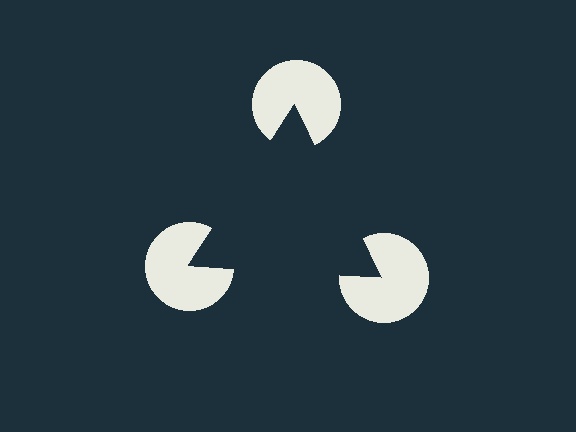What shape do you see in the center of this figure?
An illusory triangle — its edges are inferred from the aligned wedge cuts in the pac-man discs, not physically drawn.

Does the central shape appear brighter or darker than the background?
It typically appears slightly darker than the background, even though no actual brightness change is drawn.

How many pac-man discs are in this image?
There are 3 — one at each vertex of the illusory triangle.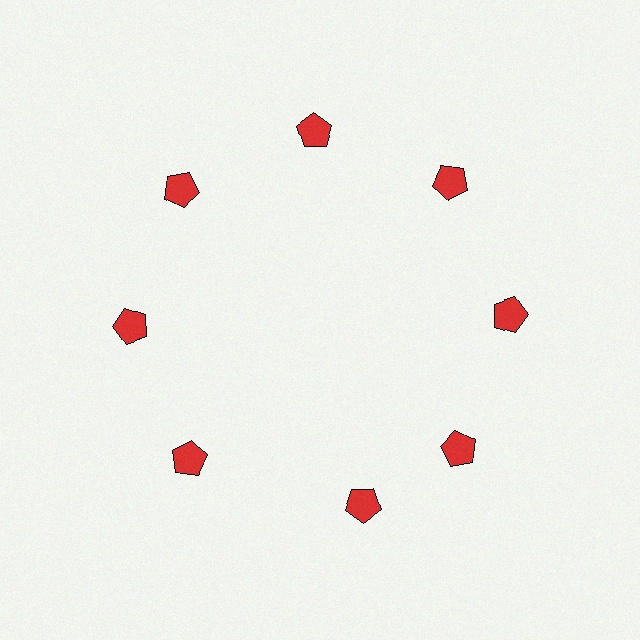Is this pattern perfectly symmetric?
No. The 8 red pentagons are arranged in a ring, but one element near the 6 o'clock position is rotated out of alignment along the ring, breaking the 8-fold rotational symmetry.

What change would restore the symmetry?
The symmetry would be restored by rotating it back into even spacing with its neighbors so that all 8 pentagons sit at equal angles and equal distance from the center.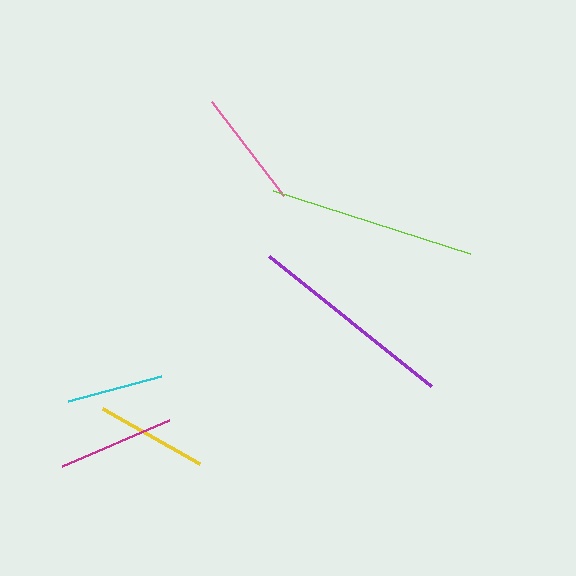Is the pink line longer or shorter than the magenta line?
The pink line is longer than the magenta line.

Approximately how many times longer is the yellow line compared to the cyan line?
The yellow line is approximately 1.2 times the length of the cyan line.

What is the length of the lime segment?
The lime segment is approximately 207 pixels long.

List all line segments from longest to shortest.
From longest to shortest: purple, lime, pink, magenta, yellow, cyan.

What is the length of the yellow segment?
The yellow segment is approximately 111 pixels long.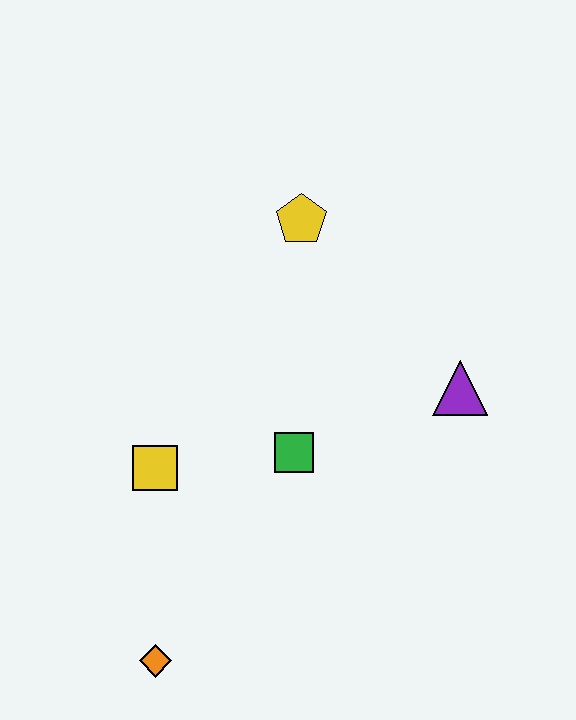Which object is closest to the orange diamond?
The yellow square is closest to the orange diamond.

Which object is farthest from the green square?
The orange diamond is farthest from the green square.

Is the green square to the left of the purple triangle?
Yes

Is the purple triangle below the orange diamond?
No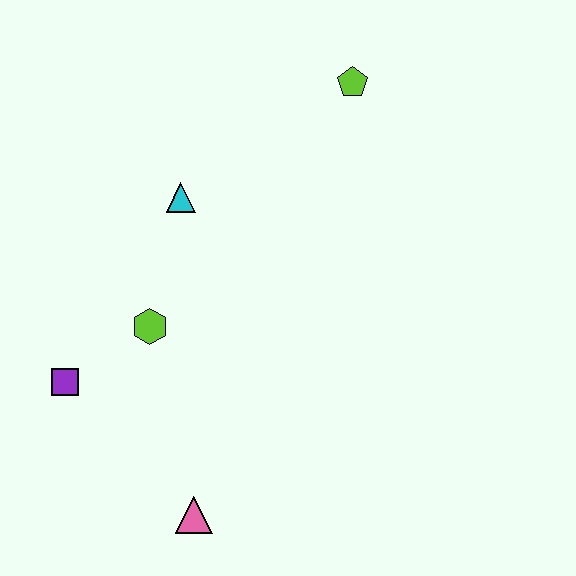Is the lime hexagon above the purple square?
Yes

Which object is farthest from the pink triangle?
The lime pentagon is farthest from the pink triangle.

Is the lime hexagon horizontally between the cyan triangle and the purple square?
Yes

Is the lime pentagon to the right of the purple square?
Yes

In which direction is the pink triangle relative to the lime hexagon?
The pink triangle is below the lime hexagon.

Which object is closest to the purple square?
The lime hexagon is closest to the purple square.